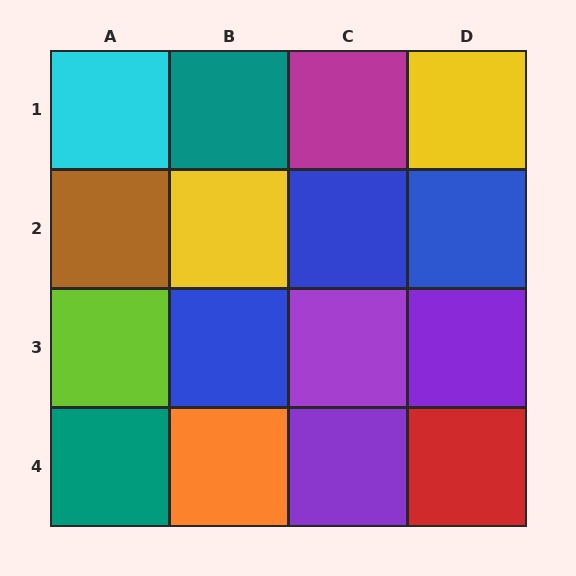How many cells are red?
1 cell is red.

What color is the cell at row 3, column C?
Purple.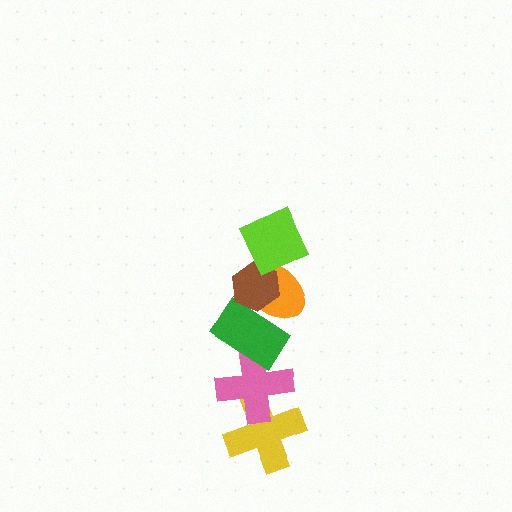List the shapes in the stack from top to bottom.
From top to bottom: the lime square, the brown hexagon, the orange ellipse, the green rectangle, the pink cross, the yellow cross.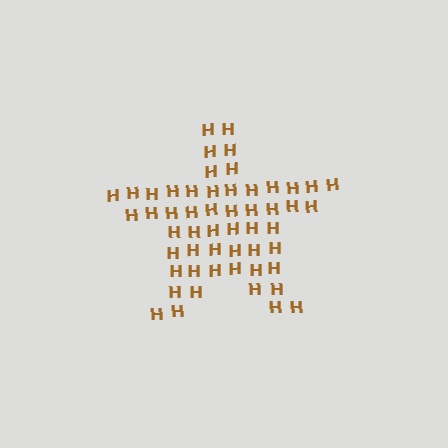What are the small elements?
The small elements are letter H's.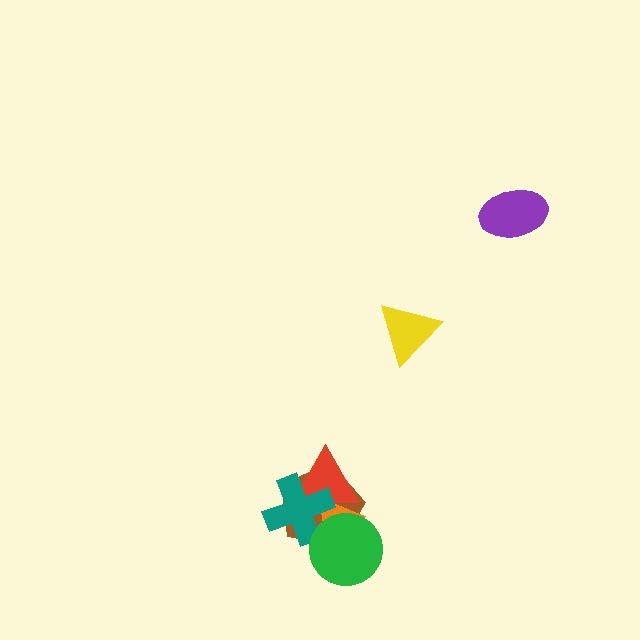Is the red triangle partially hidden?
Yes, it is partially covered by another shape.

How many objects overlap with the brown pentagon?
4 objects overlap with the brown pentagon.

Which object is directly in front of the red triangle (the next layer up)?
The orange triangle is directly in front of the red triangle.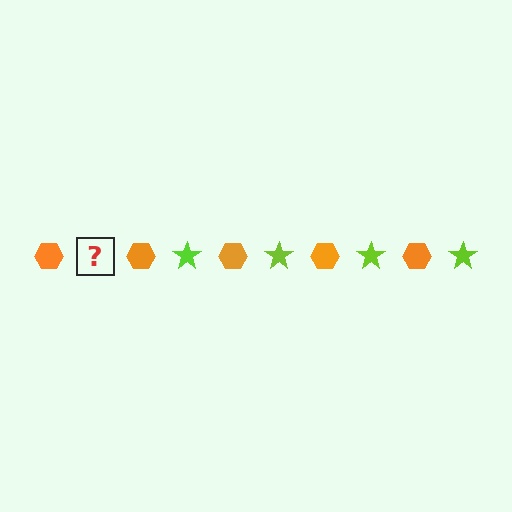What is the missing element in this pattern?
The missing element is a lime star.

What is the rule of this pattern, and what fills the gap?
The rule is that the pattern alternates between orange hexagon and lime star. The gap should be filled with a lime star.